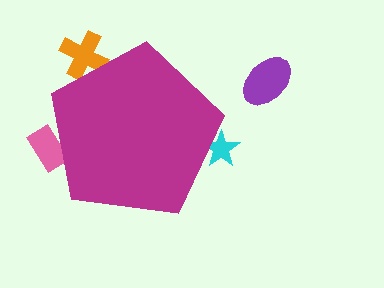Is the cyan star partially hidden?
Yes, the cyan star is partially hidden behind the magenta pentagon.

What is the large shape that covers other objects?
A magenta pentagon.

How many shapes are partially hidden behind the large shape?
3 shapes are partially hidden.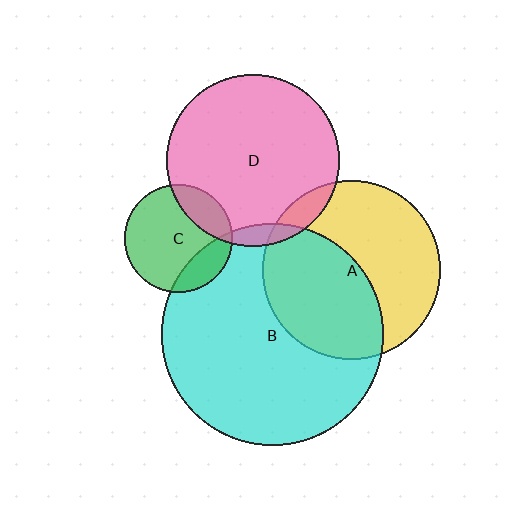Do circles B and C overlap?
Yes.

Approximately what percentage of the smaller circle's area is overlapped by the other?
Approximately 20%.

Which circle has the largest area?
Circle B (cyan).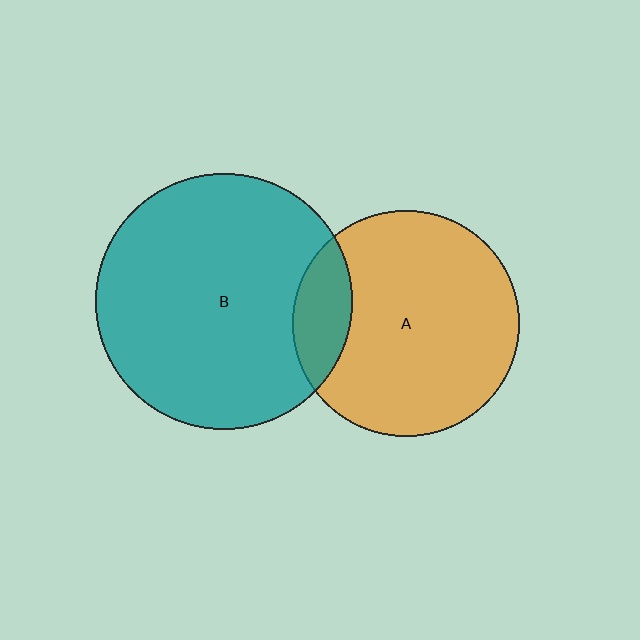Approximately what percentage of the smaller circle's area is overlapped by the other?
Approximately 15%.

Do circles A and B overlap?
Yes.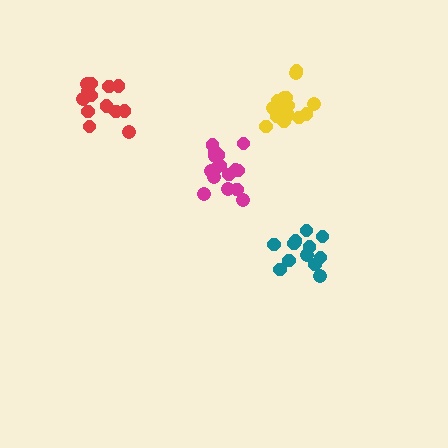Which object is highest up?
The yellow cluster is topmost.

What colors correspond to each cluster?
The clusters are colored: teal, red, magenta, yellow.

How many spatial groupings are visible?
There are 4 spatial groupings.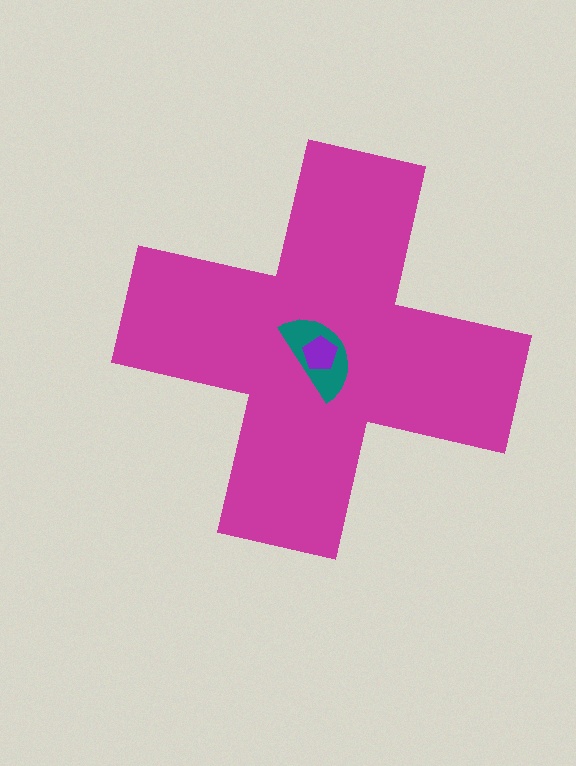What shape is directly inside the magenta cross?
The teal semicircle.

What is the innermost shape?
The purple pentagon.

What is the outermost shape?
The magenta cross.